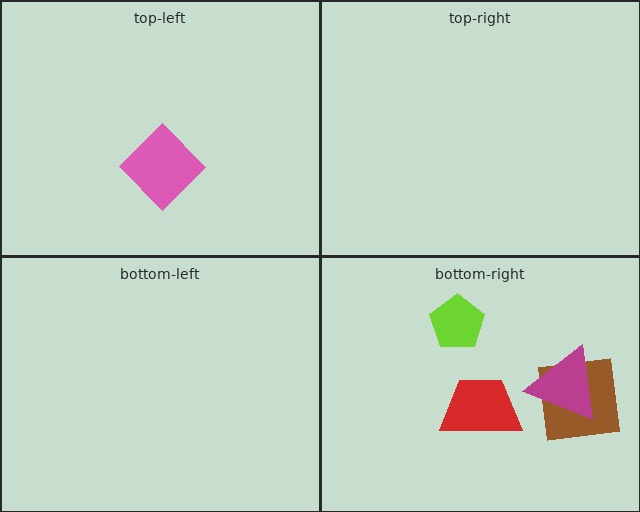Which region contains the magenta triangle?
The bottom-right region.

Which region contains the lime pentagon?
The bottom-right region.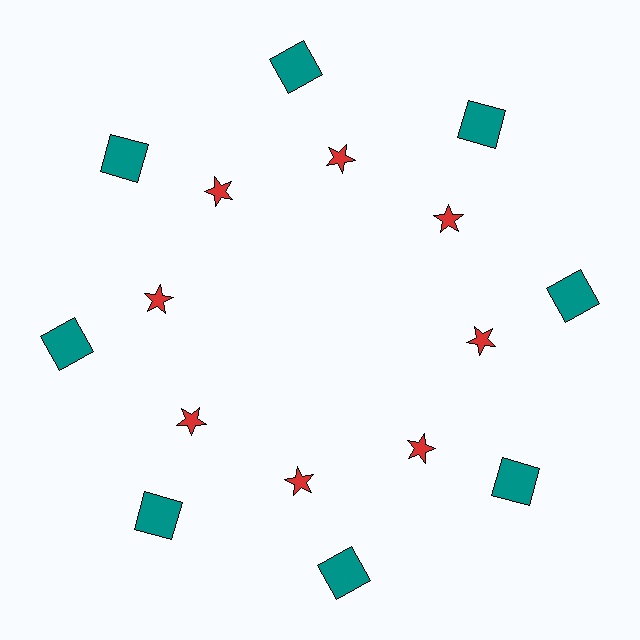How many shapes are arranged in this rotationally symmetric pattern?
There are 16 shapes, arranged in 8 groups of 2.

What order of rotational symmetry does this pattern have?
This pattern has 8-fold rotational symmetry.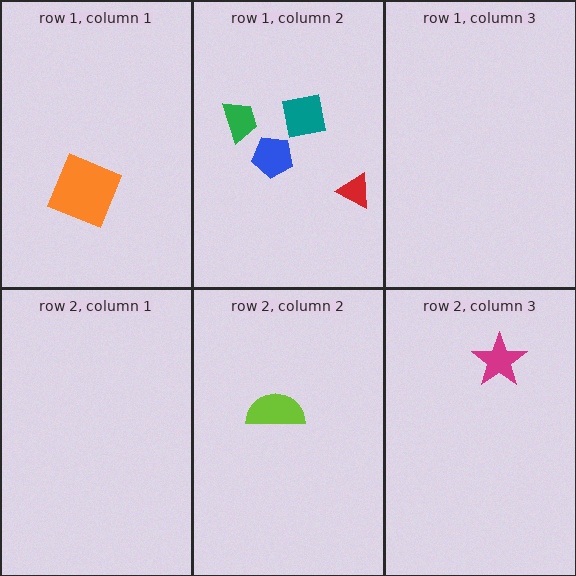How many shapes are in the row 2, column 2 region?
1.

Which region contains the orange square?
The row 1, column 1 region.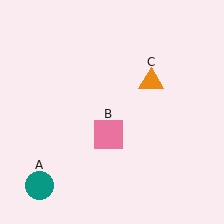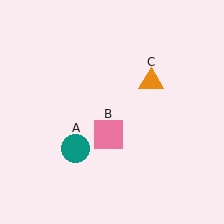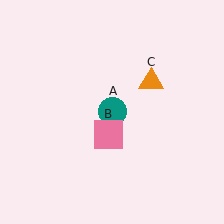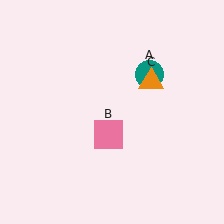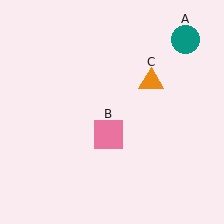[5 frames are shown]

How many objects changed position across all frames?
1 object changed position: teal circle (object A).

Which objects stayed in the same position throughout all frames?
Pink square (object B) and orange triangle (object C) remained stationary.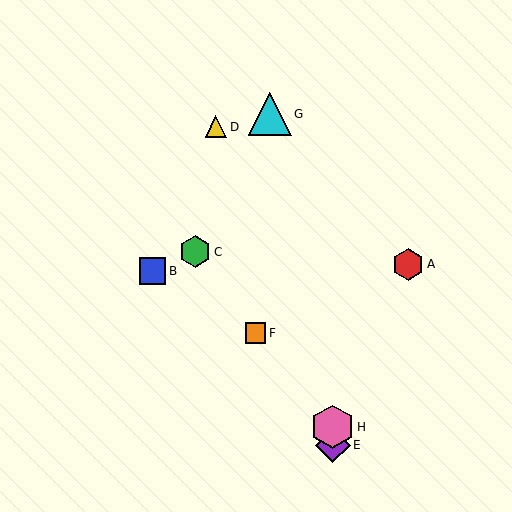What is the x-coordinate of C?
Object C is at x≈195.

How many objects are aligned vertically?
2 objects (E, H) are aligned vertically.